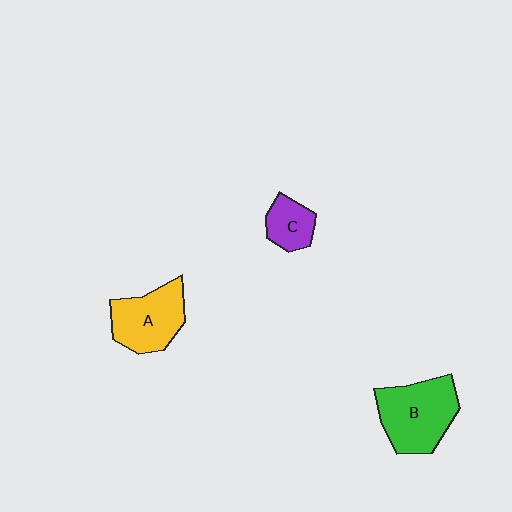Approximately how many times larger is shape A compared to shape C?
Approximately 1.9 times.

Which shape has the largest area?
Shape B (green).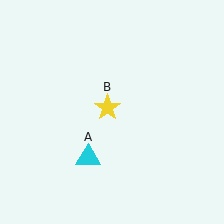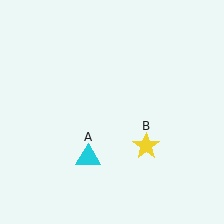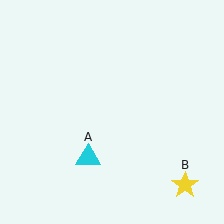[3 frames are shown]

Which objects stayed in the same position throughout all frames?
Cyan triangle (object A) remained stationary.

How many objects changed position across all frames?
1 object changed position: yellow star (object B).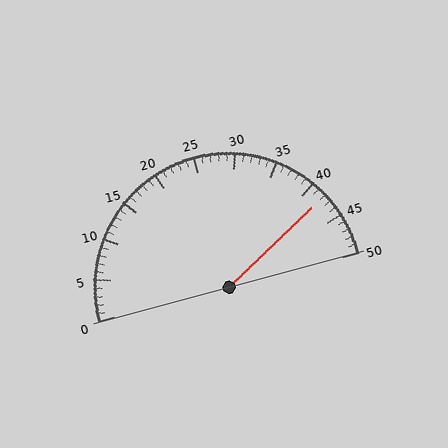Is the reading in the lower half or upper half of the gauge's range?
The reading is in the upper half of the range (0 to 50).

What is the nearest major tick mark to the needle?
The nearest major tick mark is 40.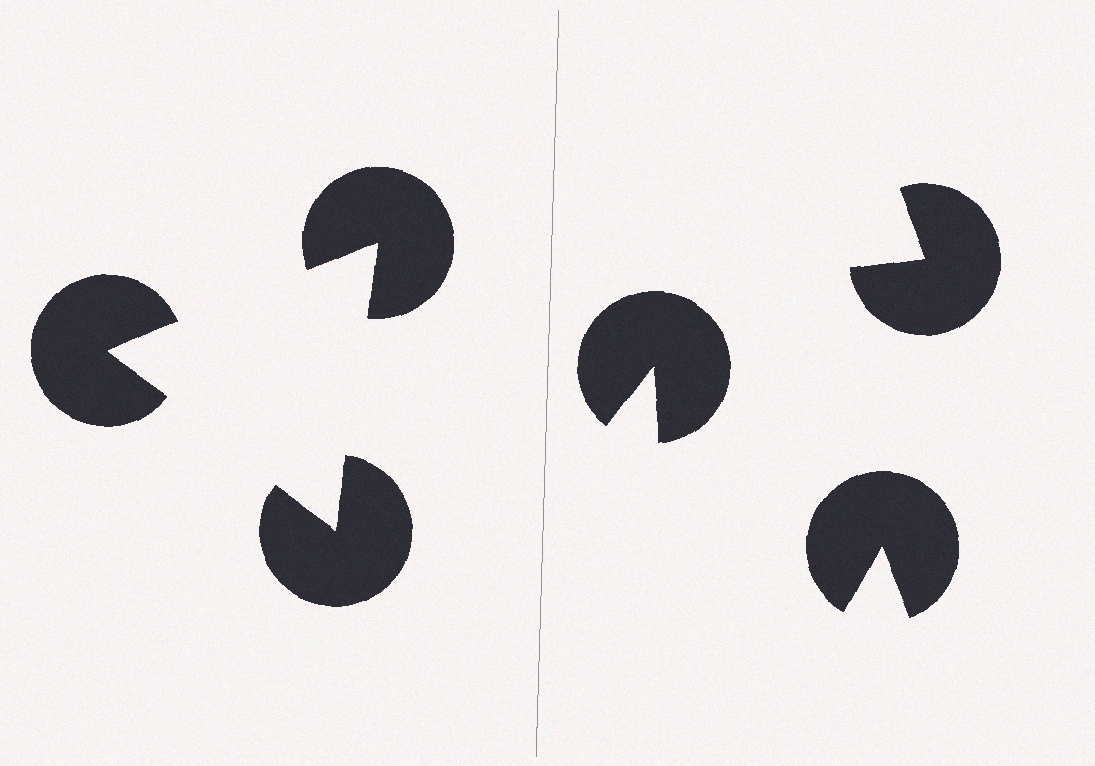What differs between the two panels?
The pac-man discs are positioned identically on both sides; only the wedge orientations differ. On the left they align to a triangle; on the right they are misaligned.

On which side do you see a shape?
An illusory triangle appears on the left side. On the right side the wedge cuts are rotated, so no coherent shape forms.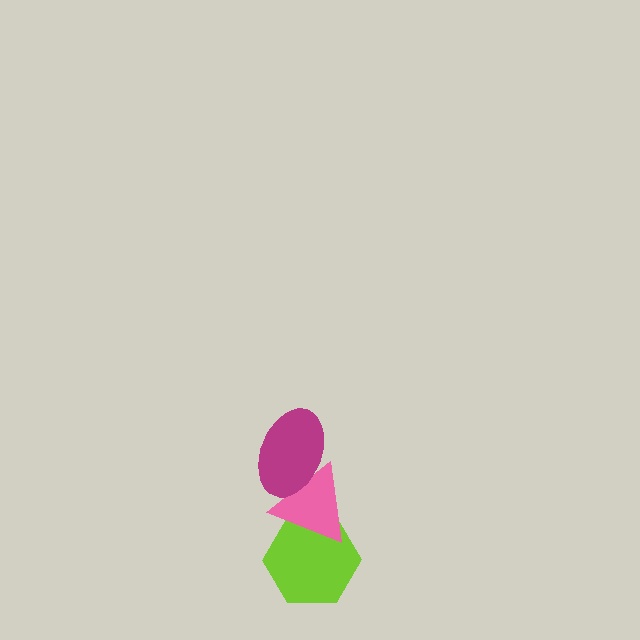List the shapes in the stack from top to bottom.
From top to bottom: the magenta ellipse, the pink triangle, the lime hexagon.